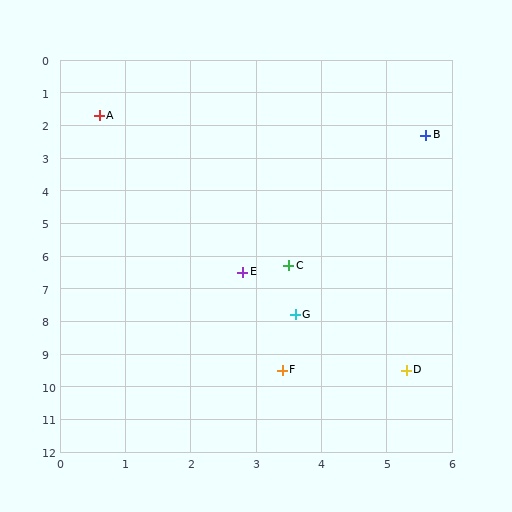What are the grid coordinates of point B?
Point B is at approximately (5.6, 2.3).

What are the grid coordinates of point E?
Point E is at approximately (2.8, 6.5).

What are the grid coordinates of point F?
Point F is at approximately (3.4, 9.5).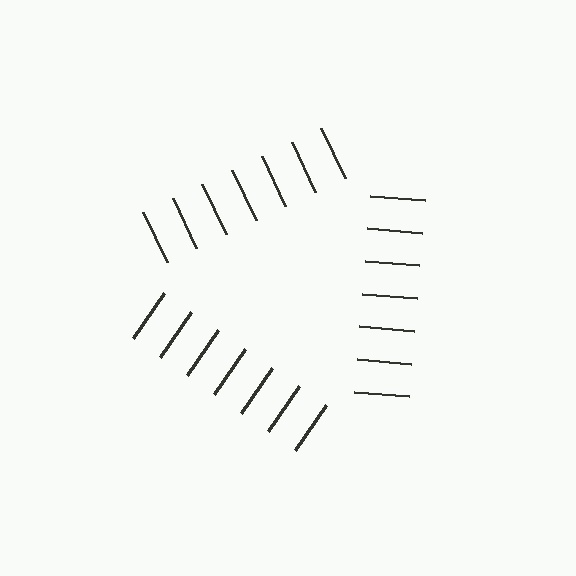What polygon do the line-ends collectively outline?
An illusory triangle — the line segments terminate on its edges but no continuous stroke is drawn.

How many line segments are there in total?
21 — 7 along each of the 3 edges.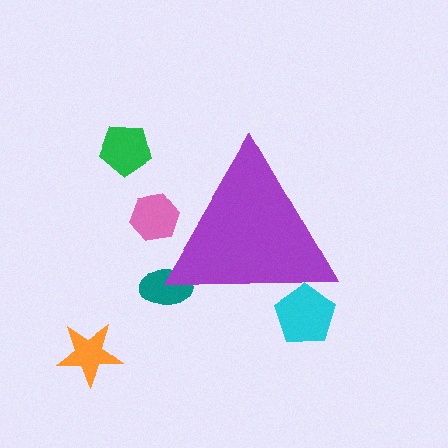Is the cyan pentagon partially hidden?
Yes, the cyan pentagon is partially hidden behind the purple triangle.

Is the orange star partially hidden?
No, the orange star is fully visible.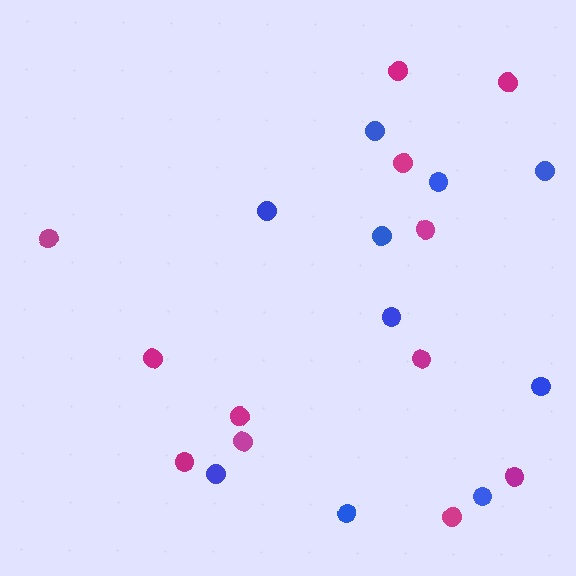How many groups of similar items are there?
There are 2 groups: one group of blue circles (10) and one group of magenta circles (12).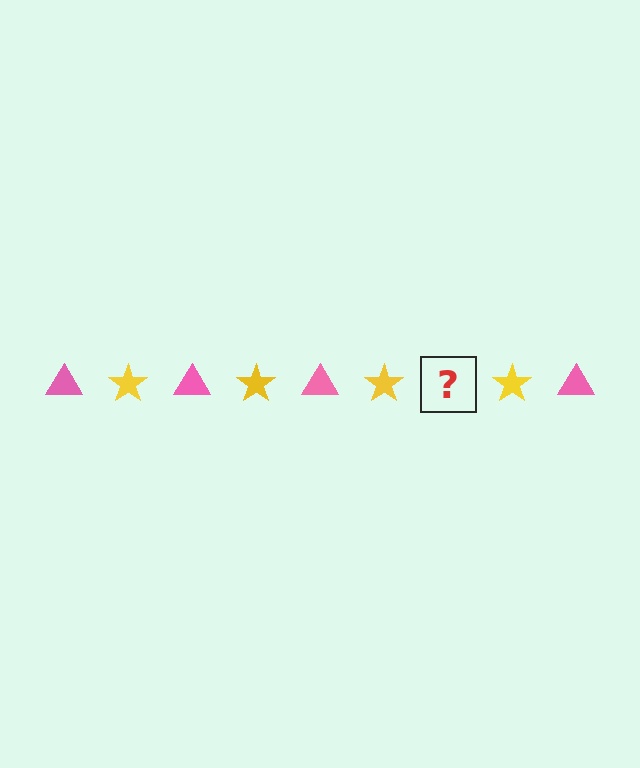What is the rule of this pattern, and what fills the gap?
The rule is that the pattern alternates between pink triangle and yellow star. The gap should be filled with a pink triangle.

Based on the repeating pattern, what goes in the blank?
The blank should be a pink triangle.